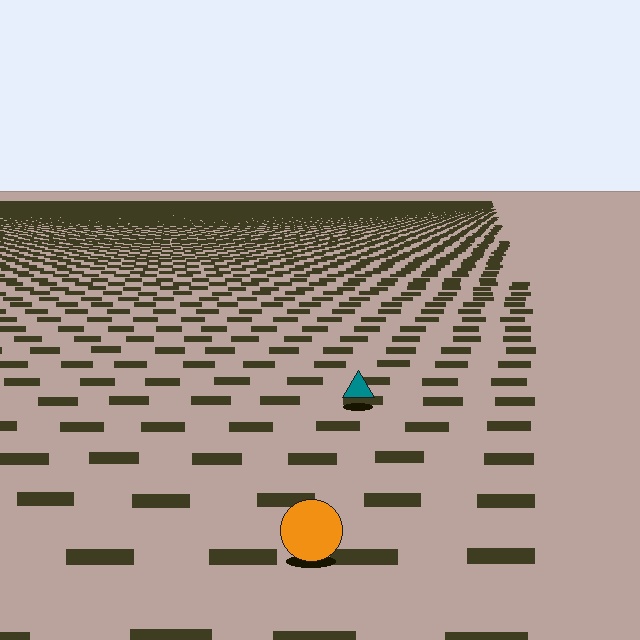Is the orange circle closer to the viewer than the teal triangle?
Yes. The orange circle is closer — you can tell from the texture gradient: the ground texture is coarser near it.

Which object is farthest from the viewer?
The teal triangle is farthest from the viewer. It appears smaller and the ground texture around it is denser.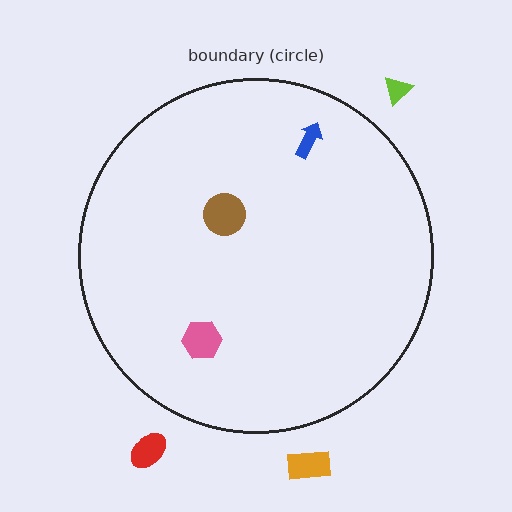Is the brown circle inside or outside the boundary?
Inside.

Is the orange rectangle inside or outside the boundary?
Outside.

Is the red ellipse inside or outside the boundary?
Outside.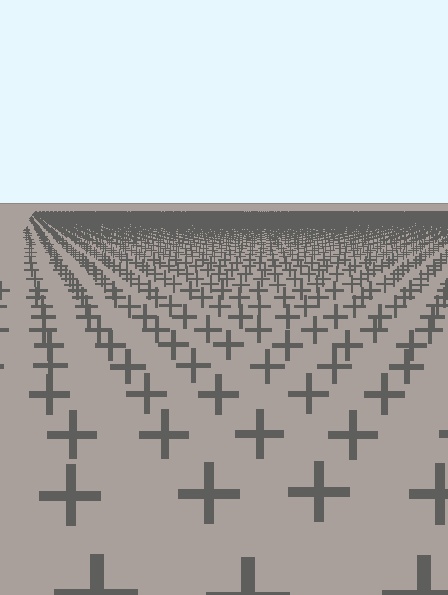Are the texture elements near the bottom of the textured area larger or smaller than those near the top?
Larger. Near the bottom, elements are closer to the viewer and appear at a bigger on-screen size.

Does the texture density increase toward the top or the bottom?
Density increases toward the top.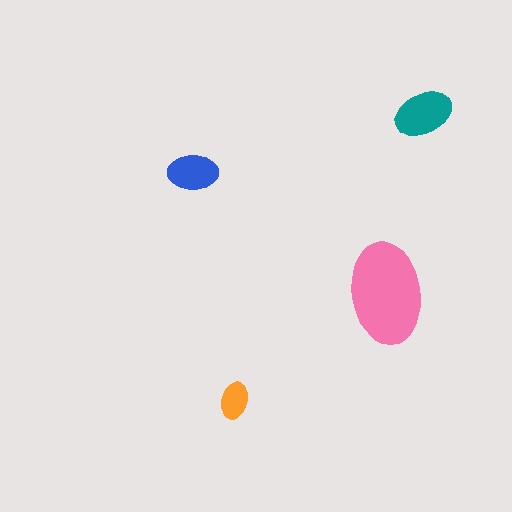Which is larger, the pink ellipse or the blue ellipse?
The pink one.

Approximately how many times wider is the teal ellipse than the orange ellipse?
About 1.5 times wider.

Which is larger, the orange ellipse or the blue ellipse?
The blue one.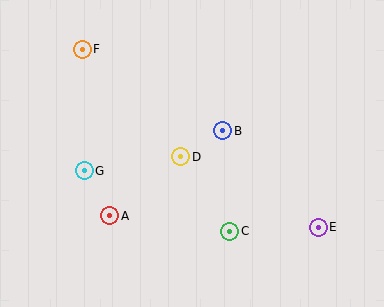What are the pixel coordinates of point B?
Point B is at (223, 131).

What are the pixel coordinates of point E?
Point E is at (318, 227).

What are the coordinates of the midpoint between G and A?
The midpoint between G and A is at (97, 193).